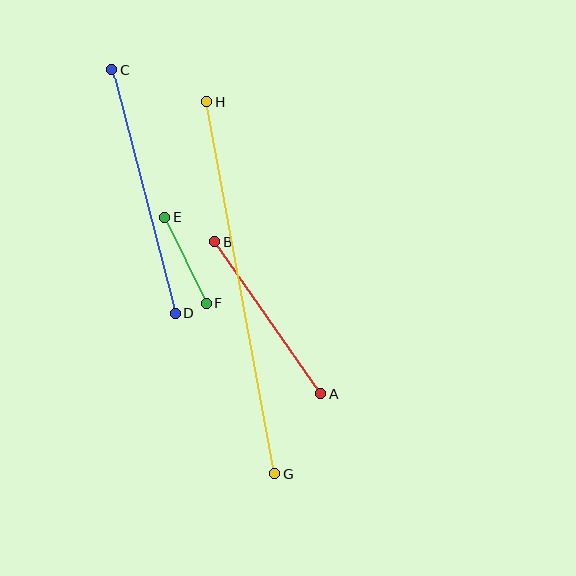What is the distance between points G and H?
The distance is approximately 378 pixels.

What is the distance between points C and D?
The distance is approximately 252 pixels.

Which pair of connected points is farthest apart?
Points G and H are farthest apart.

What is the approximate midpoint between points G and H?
The midpoint is at approximately (241, 288) pixels.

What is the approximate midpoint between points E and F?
The midpoint is at approximately (185, 261) pixels.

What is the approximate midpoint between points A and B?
The midpoint is at approximately (268, 318) pixels.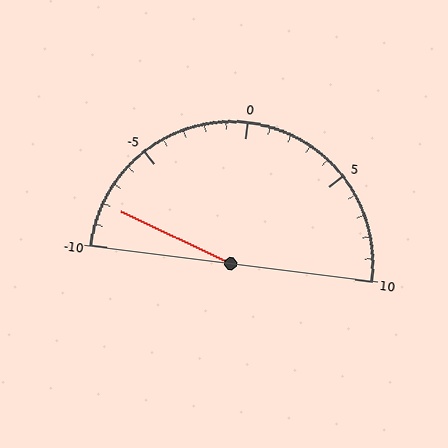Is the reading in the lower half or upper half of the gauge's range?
The reading is in the lower half of the range (-10 to 10).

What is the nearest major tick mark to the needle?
The nearest major tick mark is -10.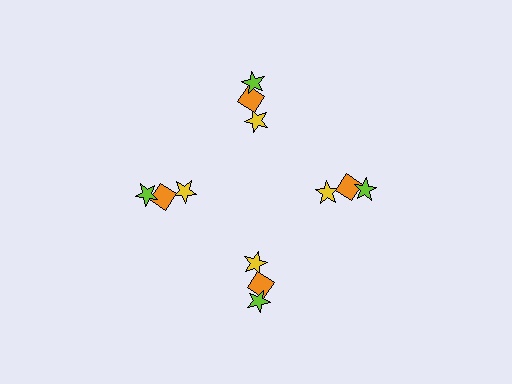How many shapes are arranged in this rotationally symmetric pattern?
There are 12 shapes, arranged in 4 groups of 3.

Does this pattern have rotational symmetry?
Yes, this pattern has 4-fold rotational symmetry. It looks the same after rotating 90 degrees around the center.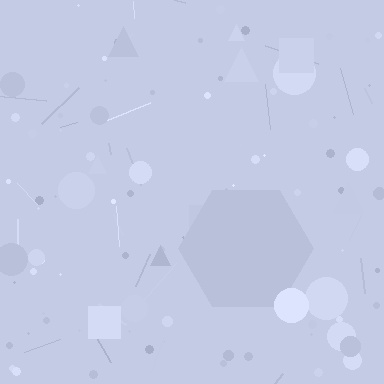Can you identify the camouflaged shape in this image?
The camouflaged shape is a hexagon.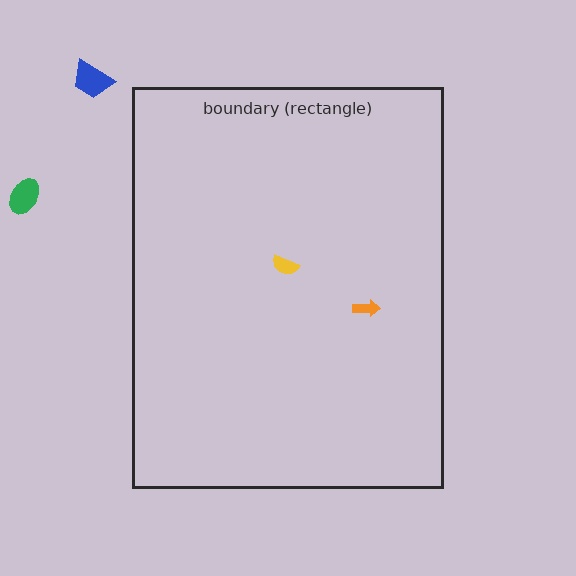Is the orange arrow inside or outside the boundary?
Inside.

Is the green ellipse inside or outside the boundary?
Outside.